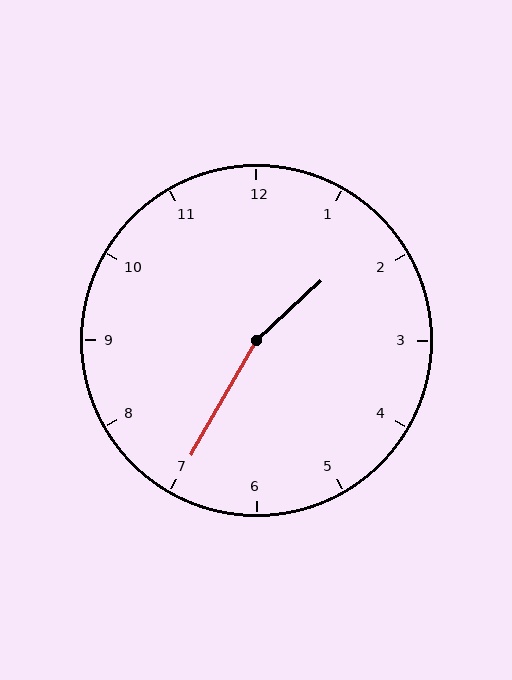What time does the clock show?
1:35.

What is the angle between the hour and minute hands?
Approximately 162 degrees.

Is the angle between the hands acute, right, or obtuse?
It is obtuse.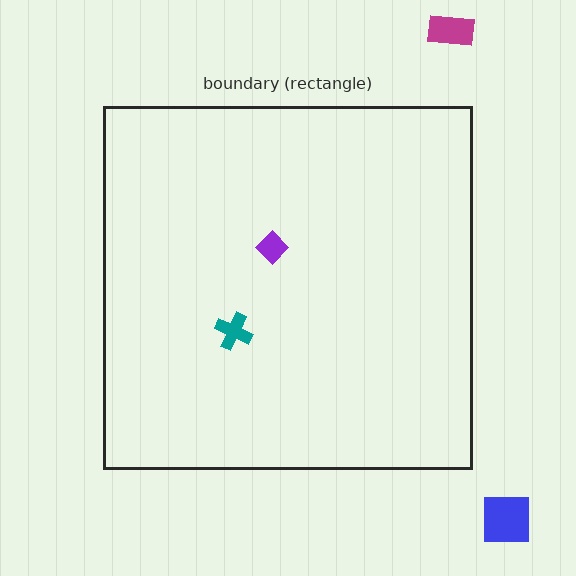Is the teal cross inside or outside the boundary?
Inside.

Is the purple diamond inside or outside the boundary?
Inside.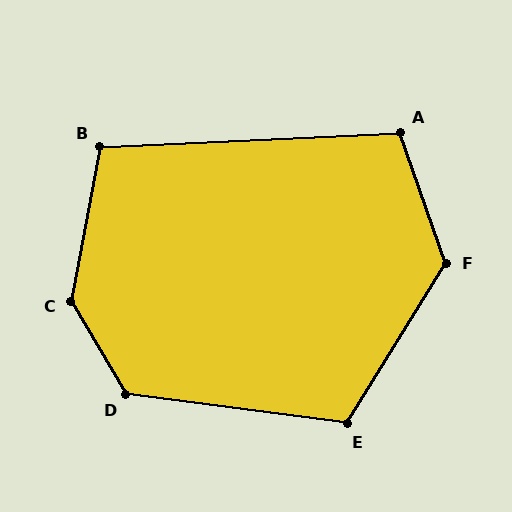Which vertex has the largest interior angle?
C, at approximately 139 degrees.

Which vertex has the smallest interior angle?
B, at approximately 103 degrees.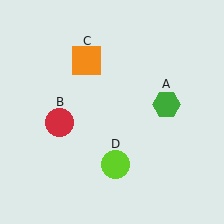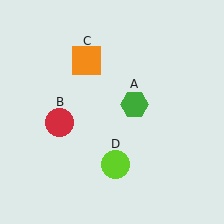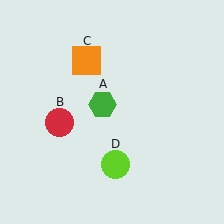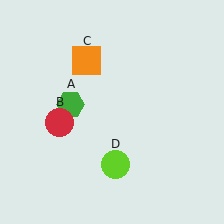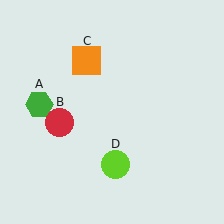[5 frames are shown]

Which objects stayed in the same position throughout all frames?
Red circle (object B) and orange square (object C) and lime circle (object D) remained stationary.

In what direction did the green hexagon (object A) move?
The green hexagon (object A) moved left.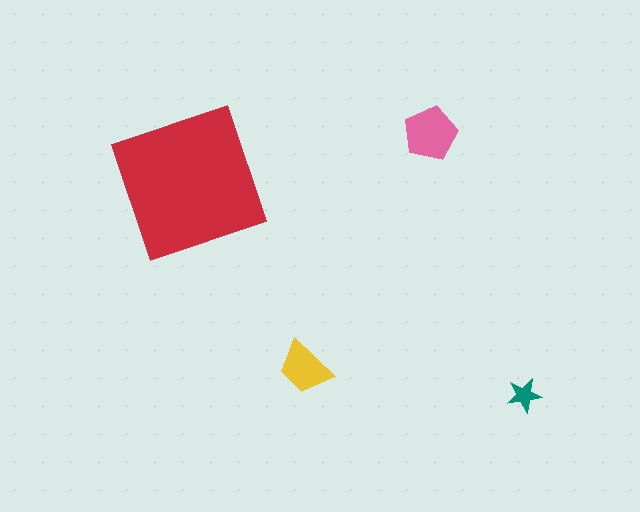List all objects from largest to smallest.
The red square, the pink pentagon, the yellow trapezoid, the teal star.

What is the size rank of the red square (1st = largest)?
1st.